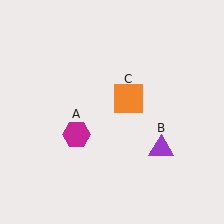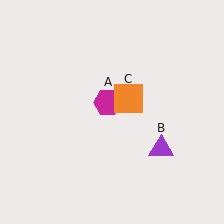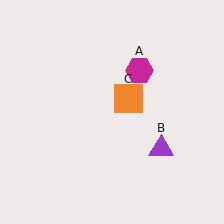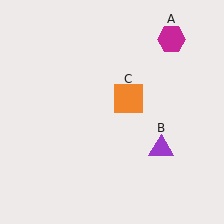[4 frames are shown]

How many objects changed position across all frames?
1 object changed position: magenta hexagon (object A).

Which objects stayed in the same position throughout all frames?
Purple triangle (object B) and orange square (object C) remained stationary.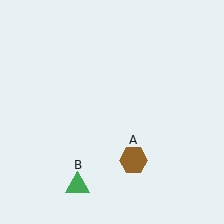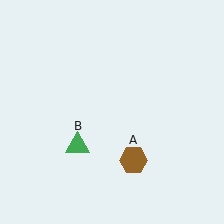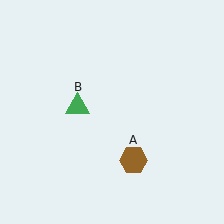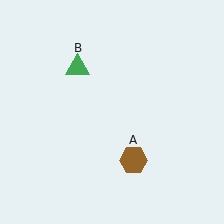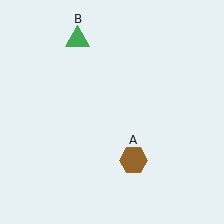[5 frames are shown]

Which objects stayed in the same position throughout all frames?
Brown hexagon (object A) remained stationary.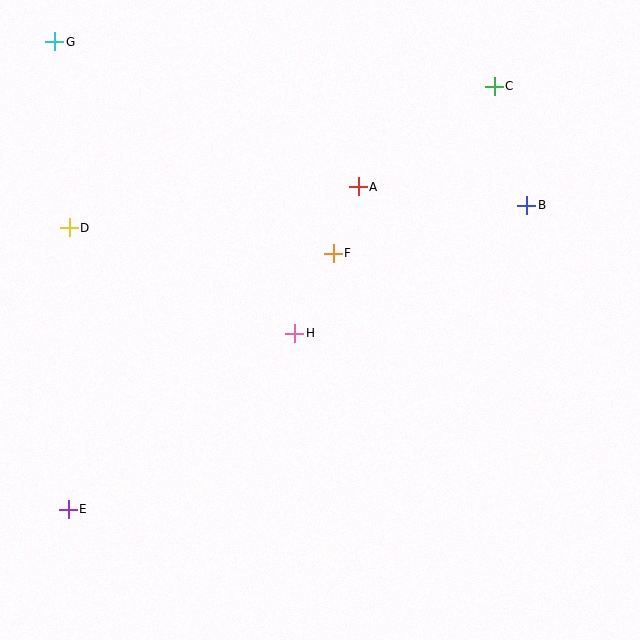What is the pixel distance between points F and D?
The distance between F and D is 265 pixels.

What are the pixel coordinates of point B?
Point B is at (527, 205).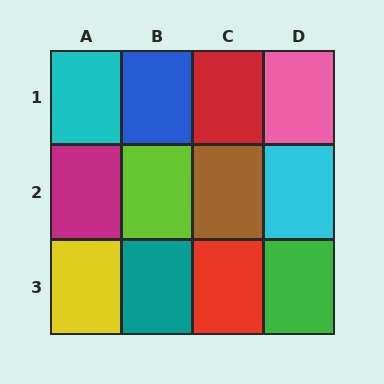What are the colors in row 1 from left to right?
Cyan, blue, red, pink.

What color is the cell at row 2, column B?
Lime.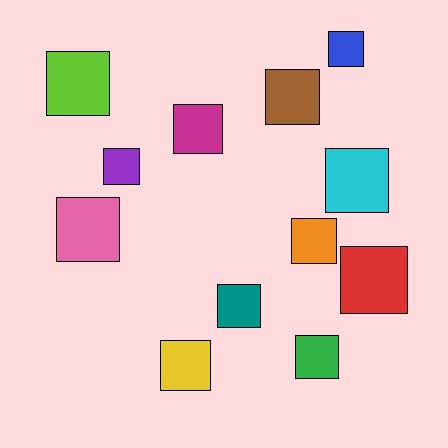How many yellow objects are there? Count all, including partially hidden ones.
There is 1 yellow object.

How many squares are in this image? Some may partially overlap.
There are 12 squares.